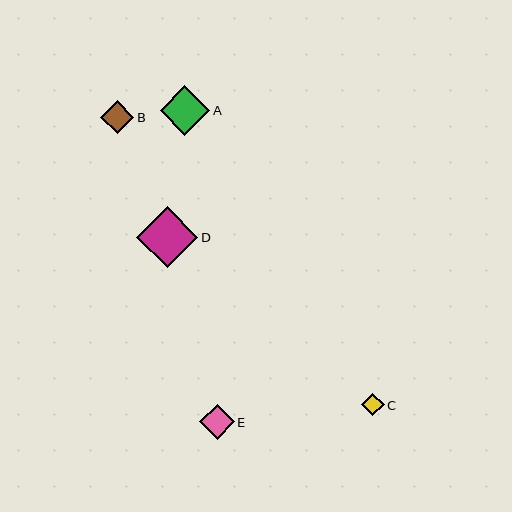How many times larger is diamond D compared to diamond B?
Diamond D is approximately 1.8 times the size of diamond B.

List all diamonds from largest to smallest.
From largest to smallest: D, A, E, B, C.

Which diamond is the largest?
Diamond D is the largest with a size of approximately 61 pixels.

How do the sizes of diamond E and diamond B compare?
Diamond E and diamond B are approximately the same size.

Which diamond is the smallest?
Diamond C is the smallest with a size of approximately 23 pixels.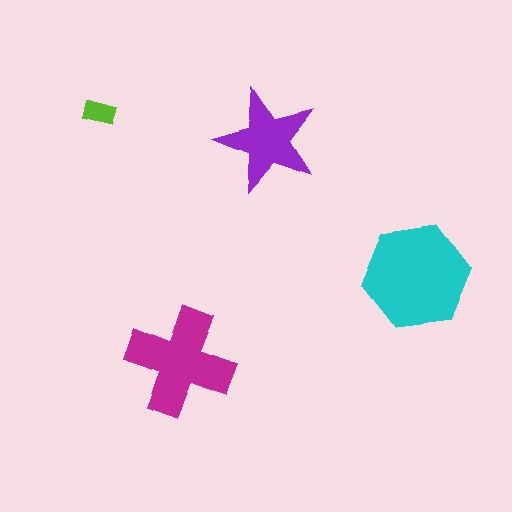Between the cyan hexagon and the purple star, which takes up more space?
The cyan hexagon.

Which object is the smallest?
The lime rectangle.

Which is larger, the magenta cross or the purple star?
The magenta cross.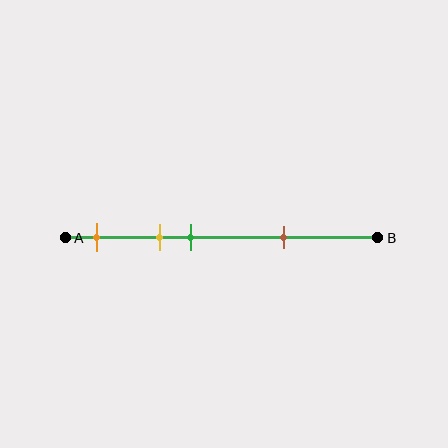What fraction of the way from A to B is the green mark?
The green mark is approximately 40% (0.4) of the way from A to B.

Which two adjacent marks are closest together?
The yellow and green marks are the closest adjacent pair.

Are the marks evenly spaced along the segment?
No, the marks are not evenly spaced.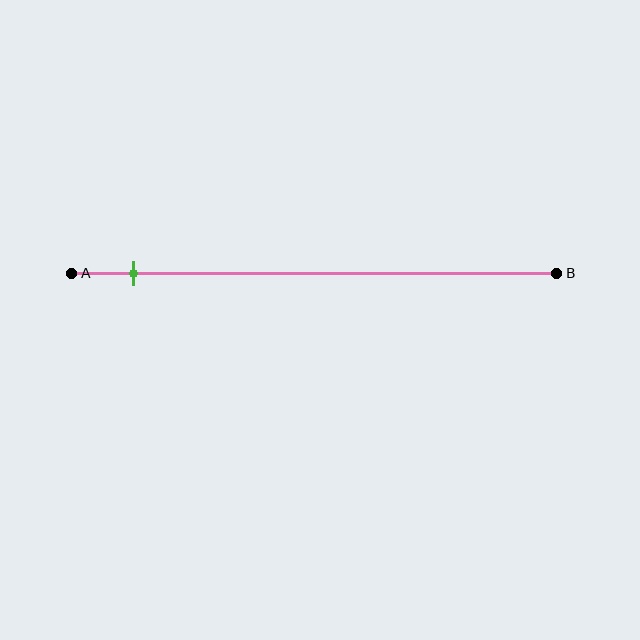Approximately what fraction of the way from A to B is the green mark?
The green mark is approximately 15% of the way from A to B.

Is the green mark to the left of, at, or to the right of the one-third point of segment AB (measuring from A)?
The green mark is to the left of the one-third point of segment AB.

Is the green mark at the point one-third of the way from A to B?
No, the mark is at about 15% from A, not at the 33% one-third point.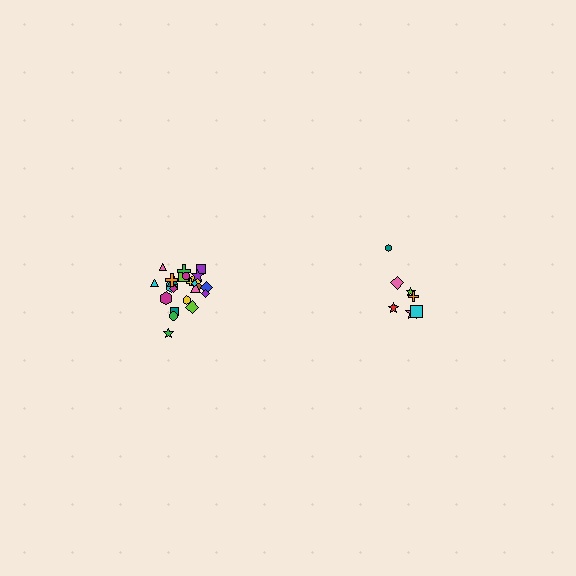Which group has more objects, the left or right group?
The left group.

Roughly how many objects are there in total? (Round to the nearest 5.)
Roughly 30 objects in total.